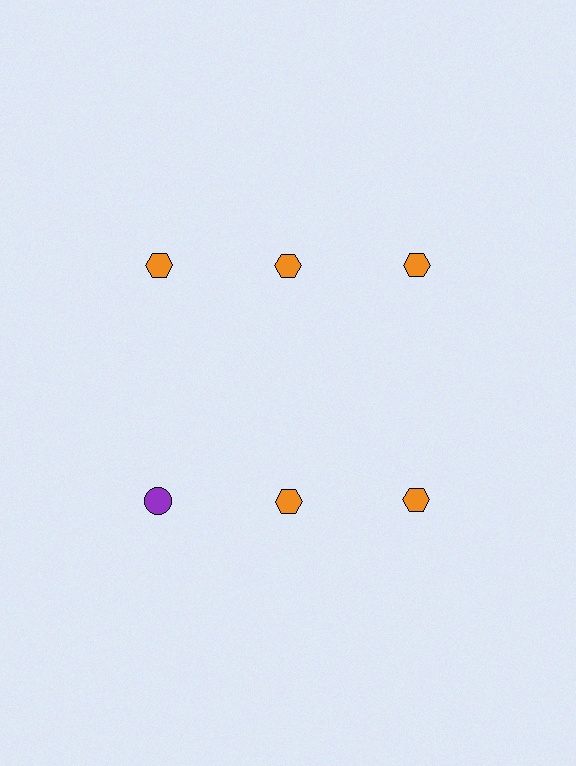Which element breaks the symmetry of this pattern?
The purple circle in the second row, leftmost column breaks the symmetry. All other shapes are orange hexagons.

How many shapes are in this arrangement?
There are 6 shapes arranged in a grid pattern.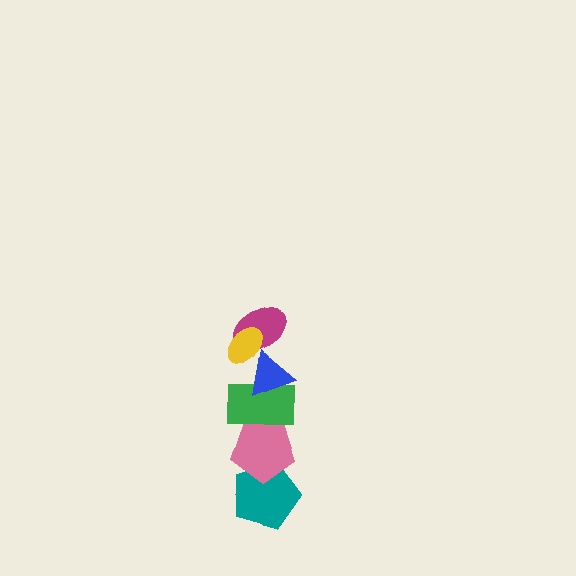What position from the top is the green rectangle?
The green rectangle is 4th from the top.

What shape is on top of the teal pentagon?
The pink pentagon is on top of the teal pentagon.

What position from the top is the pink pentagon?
The pink pentagon is 5th from the top.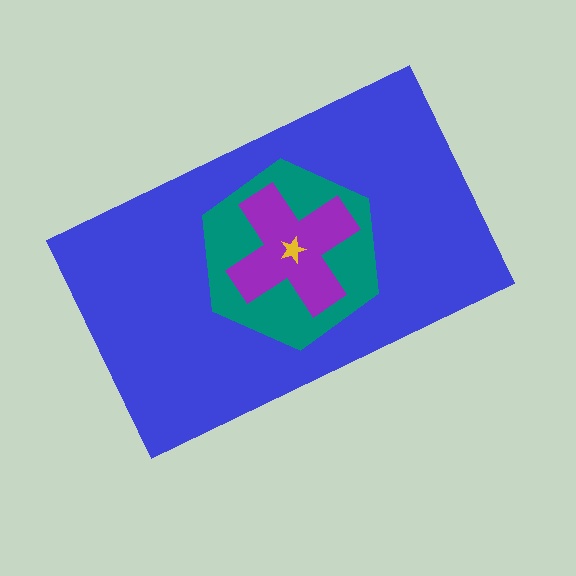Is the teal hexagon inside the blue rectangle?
Yes.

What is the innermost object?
The yellow star.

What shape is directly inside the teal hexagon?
The purple cross.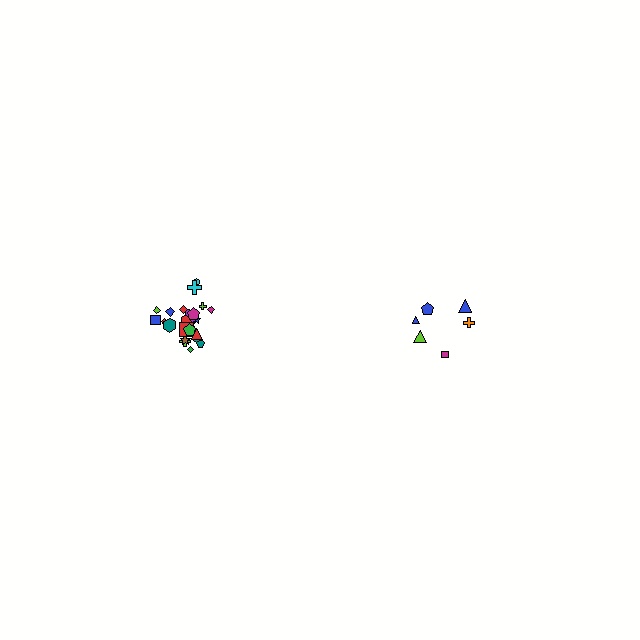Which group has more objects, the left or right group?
The left group.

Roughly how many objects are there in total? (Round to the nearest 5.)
Roughly 30 objects in total.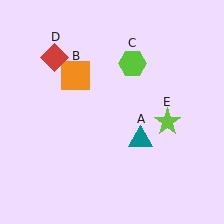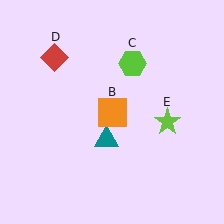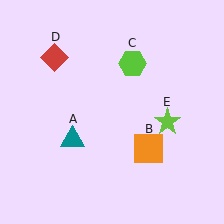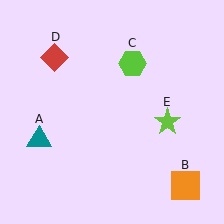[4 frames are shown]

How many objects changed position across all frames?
2 objects changed position: teal triangle (object A), orange square (object B).